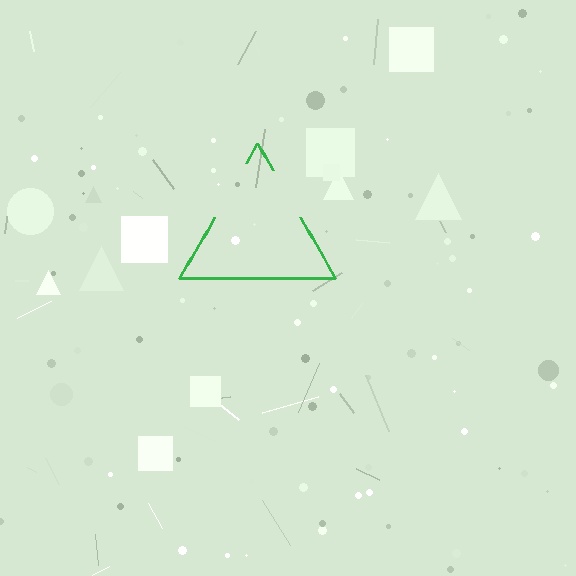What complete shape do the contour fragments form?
The contour fragments form a triangle.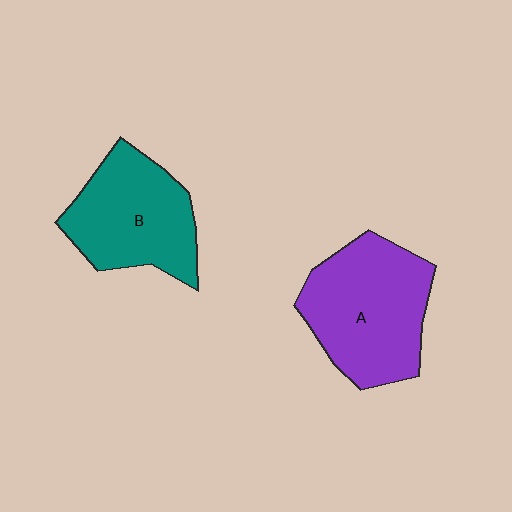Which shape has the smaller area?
Shape B (teal).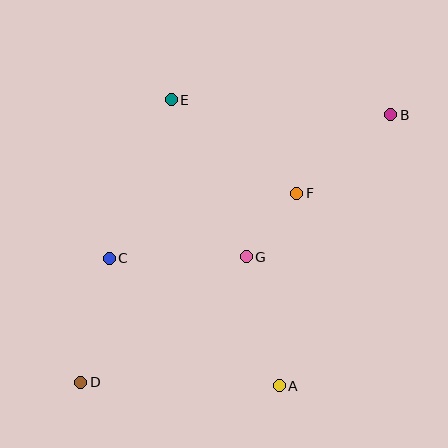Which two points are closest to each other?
Points F and G are closest to each other.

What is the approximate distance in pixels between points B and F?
The distance between B and F is approximately 123 pixels.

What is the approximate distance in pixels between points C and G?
The distance between C and G is approximately 137 pixels.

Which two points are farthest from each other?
Points B and D are farthest from each other.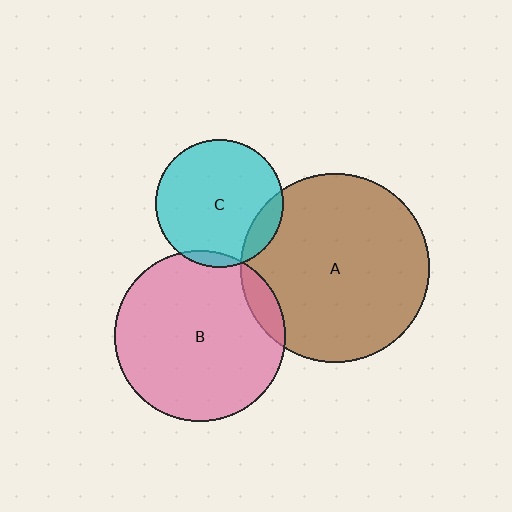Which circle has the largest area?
Circle A (brown).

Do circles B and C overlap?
Yes.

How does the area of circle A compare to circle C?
Approximately 2.2 times.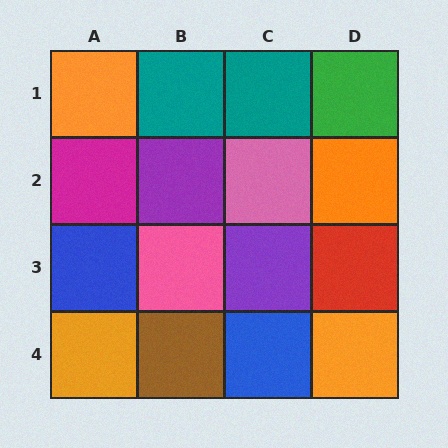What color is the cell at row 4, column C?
Blue.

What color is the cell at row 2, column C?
Pink.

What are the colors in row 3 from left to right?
Blue, pink, purple, red.